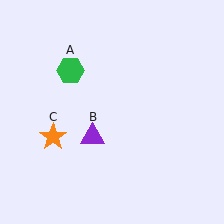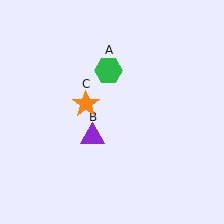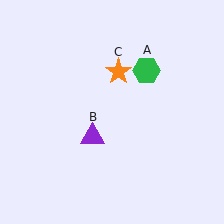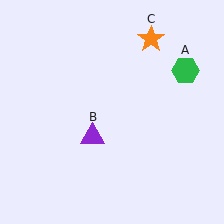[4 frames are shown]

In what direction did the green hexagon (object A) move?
The green hexagon (object A) moved right.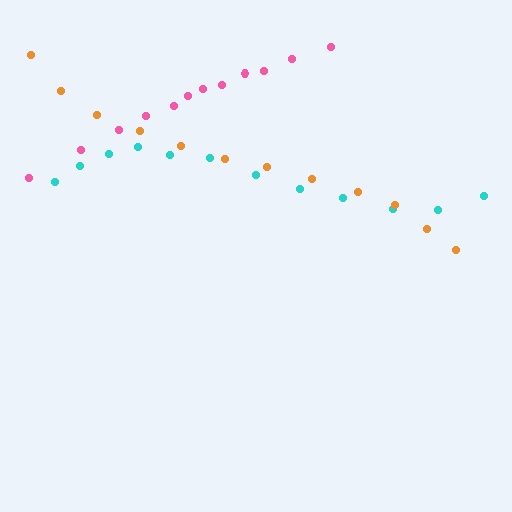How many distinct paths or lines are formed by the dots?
There are 3 distinct paths.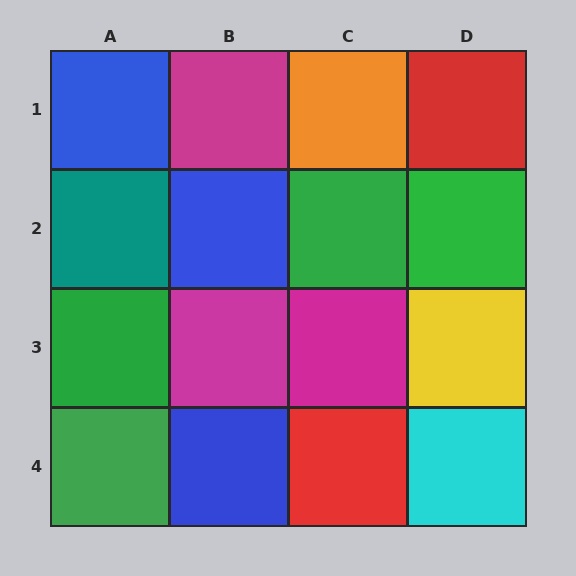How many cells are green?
4 cells are green.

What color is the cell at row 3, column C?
Magenta.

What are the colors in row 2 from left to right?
Teal, blue, green, green.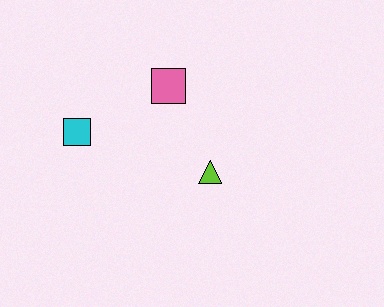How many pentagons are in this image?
There are no pentagons.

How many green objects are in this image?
There are no green objects.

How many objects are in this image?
There are 3 objects.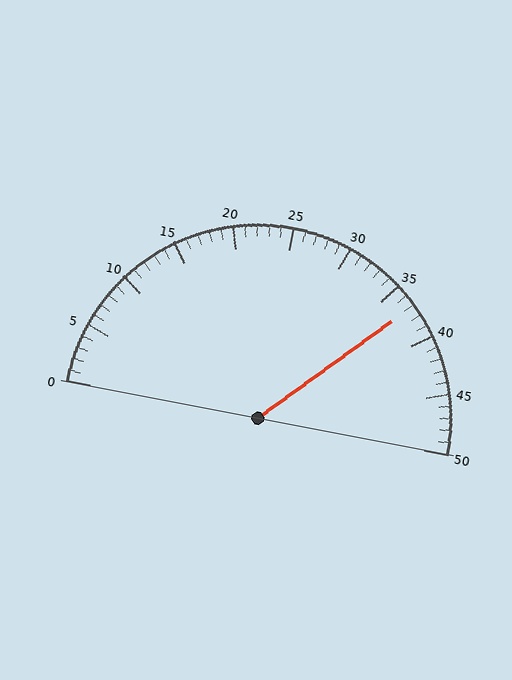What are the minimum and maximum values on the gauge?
The gauge ranges from 0 to 50.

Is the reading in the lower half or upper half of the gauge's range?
The reading is in the upper half of the range (0 to 50).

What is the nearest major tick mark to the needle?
The nearest major tick mark is 35.